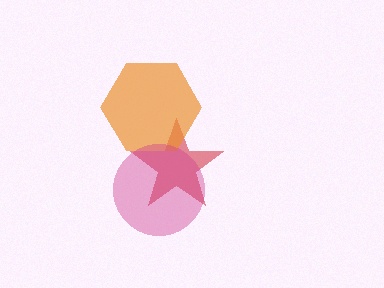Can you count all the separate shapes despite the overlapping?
Yes, there are 3 separate shapes.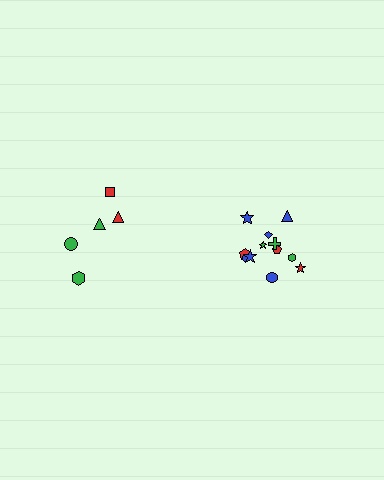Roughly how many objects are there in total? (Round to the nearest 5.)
Roughly 15 objects in total.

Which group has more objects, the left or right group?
The right group.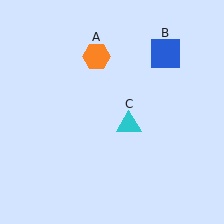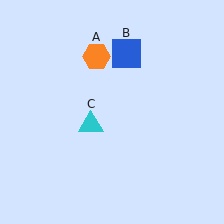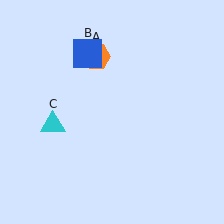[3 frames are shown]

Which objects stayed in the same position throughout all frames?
Orange hexagon (object A) remained stationary.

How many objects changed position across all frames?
2 objects changed position: blue square (object B), cyan triangle (object C).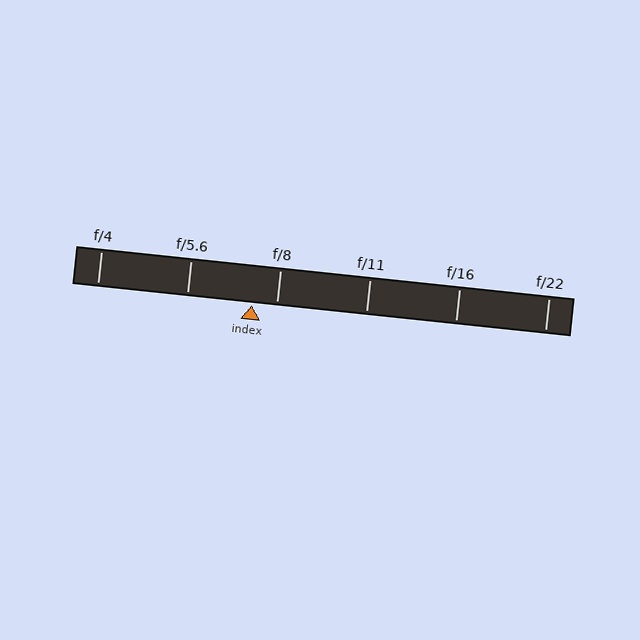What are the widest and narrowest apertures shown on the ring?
The widest aperture shown is f/4 and the narrowest is f/22.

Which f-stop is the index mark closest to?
The index mark is closest to f/8.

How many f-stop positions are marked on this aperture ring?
There are 6 f-stop positions marked.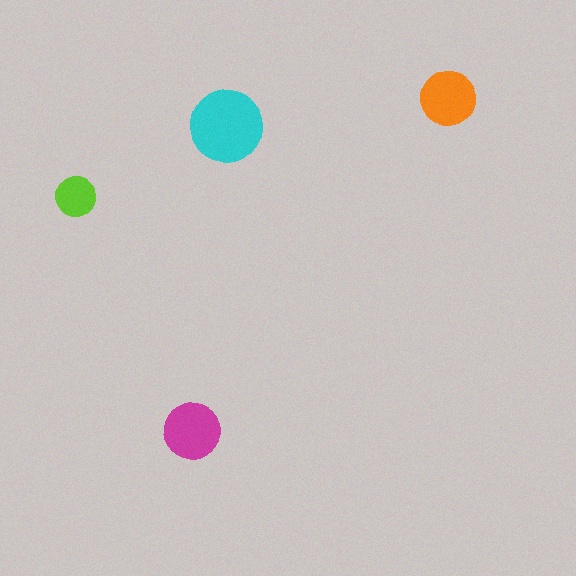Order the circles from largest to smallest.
the cyan one, the magenta one, the orange one, the lime one.